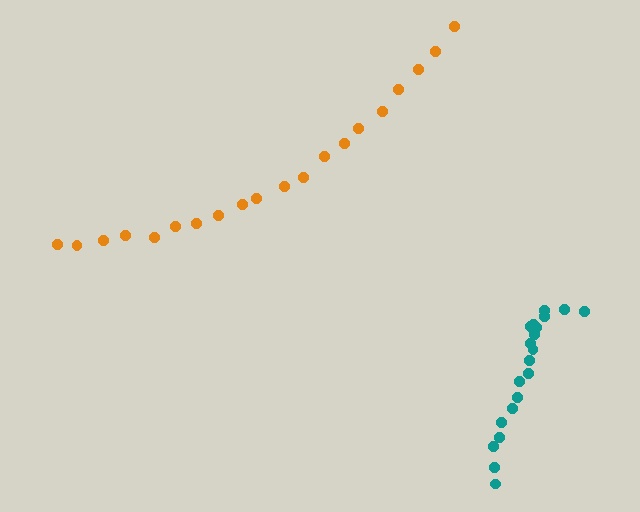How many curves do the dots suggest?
There are 2 distinct paths.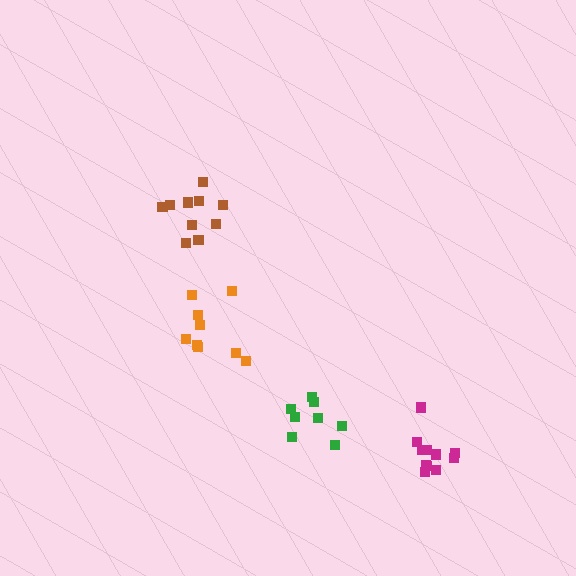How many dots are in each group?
Group 1: 10 dots, Group 2: 11 dots, Group 3: 9 dots, Group 4: 8 dots (38 total).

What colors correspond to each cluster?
The clusters are colored: brown, magenta, orange, green.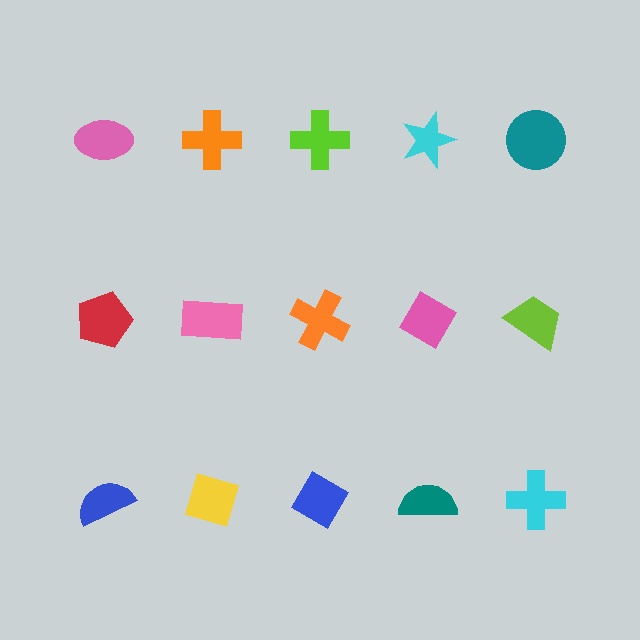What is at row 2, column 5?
A lime trapezoid.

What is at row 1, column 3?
A lime cross.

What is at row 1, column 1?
A pink ellipse.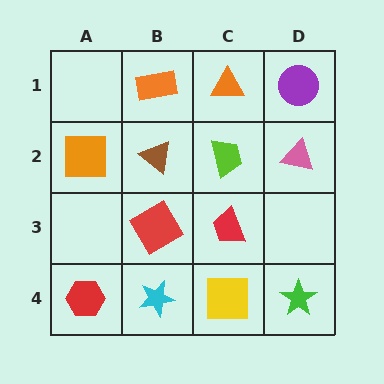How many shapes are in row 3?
2 shapes.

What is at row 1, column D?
A purple circle.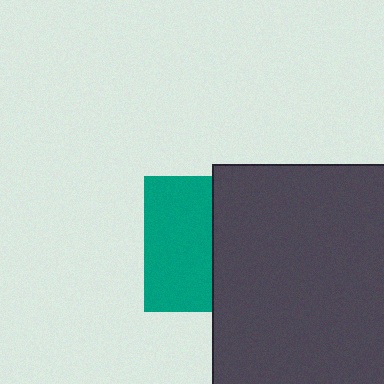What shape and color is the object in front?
The object in front is a dark gray square.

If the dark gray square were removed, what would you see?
You would see the complete teal square.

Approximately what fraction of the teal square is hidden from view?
Roughly 50% of the teal square is hidden behind the dark gray square.